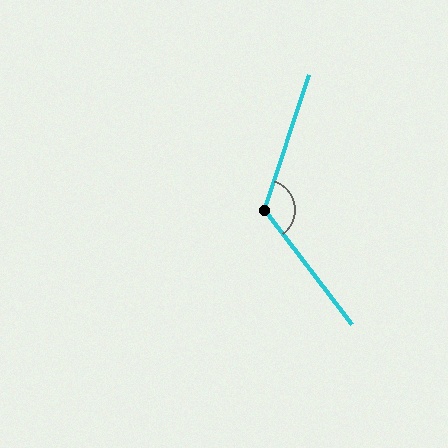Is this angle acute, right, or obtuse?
It is obtuse.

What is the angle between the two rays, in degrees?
Approximately 125 degrees.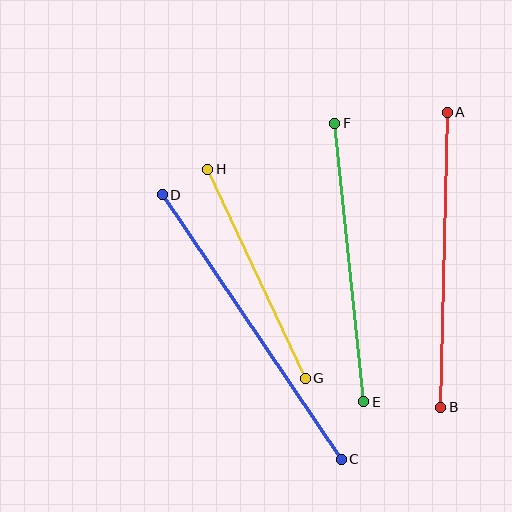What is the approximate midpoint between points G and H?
The midpoint is at approximately (257, 274) pixels.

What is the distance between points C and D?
The distance is approximately 319 pixels.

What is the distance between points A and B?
The distance is approximately 295 pixels.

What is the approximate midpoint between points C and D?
The midpoint is at approximately (252, 327) pixels.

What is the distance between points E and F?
The distance is approximately 280 pixels.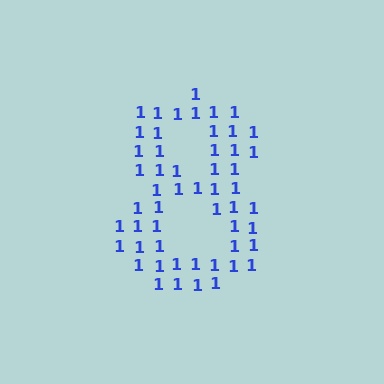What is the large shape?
The large shape is the digit 8.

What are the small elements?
The small elements are digit 1's.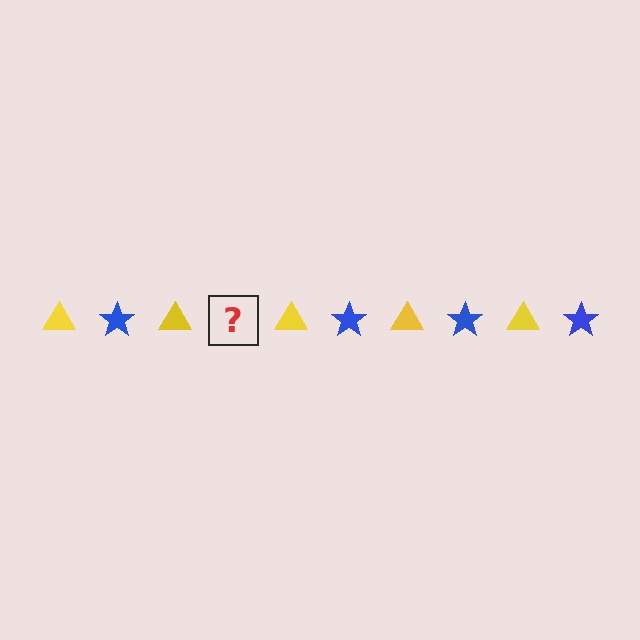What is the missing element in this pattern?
The missing element is a blue star.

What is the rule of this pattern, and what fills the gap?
The rule is that the pattern alternates between yellow triangle and blue star. The gap should be filled with a blue star.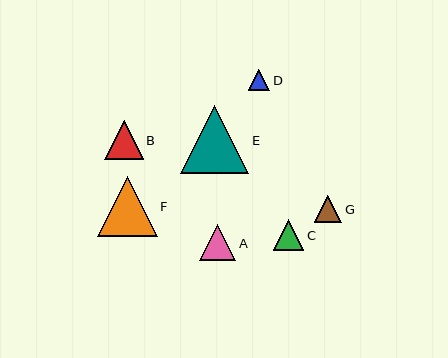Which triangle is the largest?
Triangle E is the largest with a size of approximately 68 pixels.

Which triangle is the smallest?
Triangle D is the smallest with a size of approximately 21 pixels.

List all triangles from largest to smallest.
From largest to smallest: E, F, B, A, C, G, D.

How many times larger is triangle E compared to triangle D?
Triangle E is approximately 3.2 times the size of triangle D.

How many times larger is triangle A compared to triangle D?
Triangle A is approximately 1.7 times the size of triangle D.